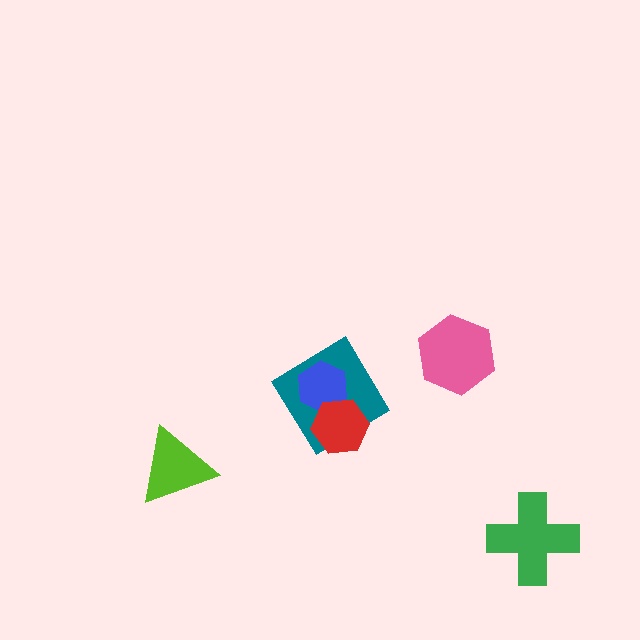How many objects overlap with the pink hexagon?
0 objects overlap with the pink hexagon.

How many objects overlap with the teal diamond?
2 objects overlap with the teal diamond.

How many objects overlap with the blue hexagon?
2 objects overlap with the blue hexagon.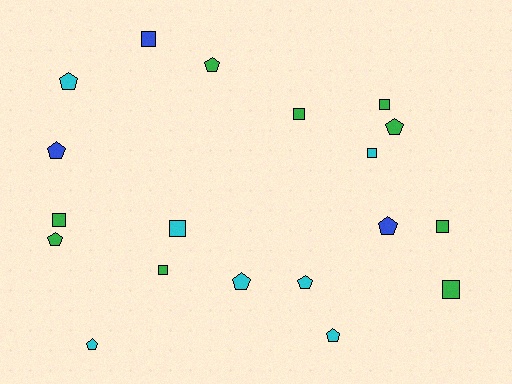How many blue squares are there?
There is 1 blue square.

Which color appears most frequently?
Green, with 9 objects.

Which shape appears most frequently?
Pentagon, with 10 objects.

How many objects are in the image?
There are 19 objects.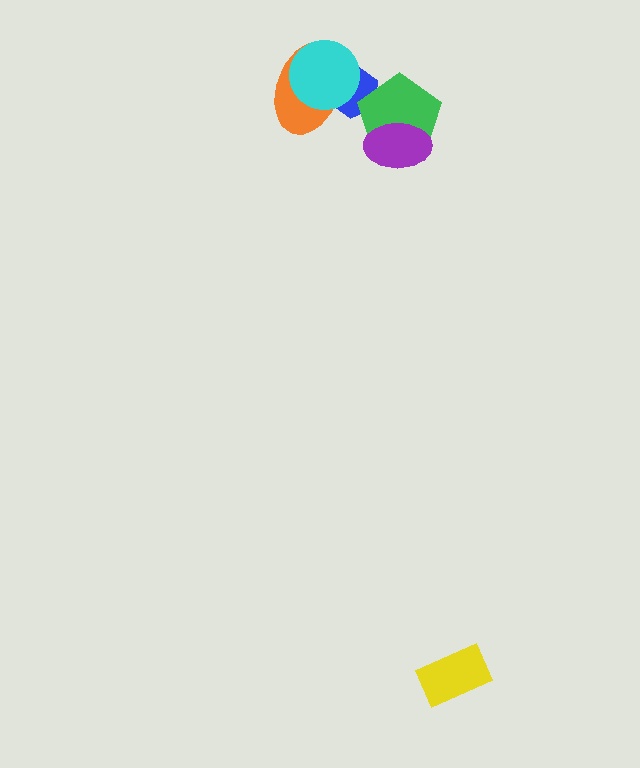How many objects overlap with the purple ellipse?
1 object overlaps with the purple ellipse.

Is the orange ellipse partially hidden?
Yes, it is partially covered by another shape.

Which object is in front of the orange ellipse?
The cyan circle is in front of the orange ellipse.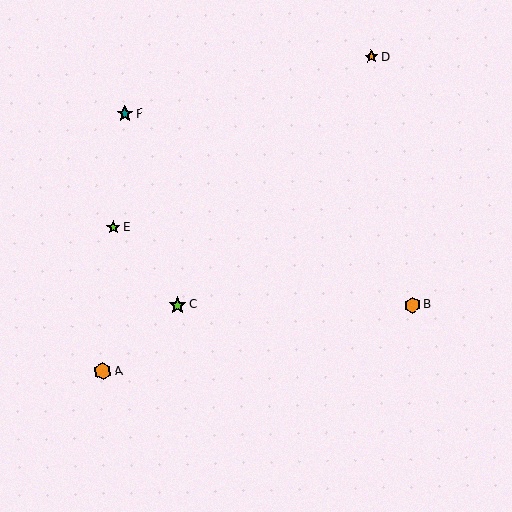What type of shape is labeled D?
Shape D is an orange star.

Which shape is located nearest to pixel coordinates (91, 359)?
The orange hexagon (labeled A) at (103, 372) is nearest to that location.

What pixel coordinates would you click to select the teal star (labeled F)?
Click at (125, 114) to select the teal star F.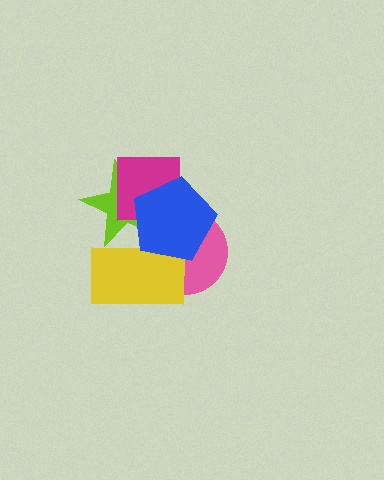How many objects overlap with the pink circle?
3 objects overlap with the pink circle.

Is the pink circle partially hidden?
Yes, it is partially covered by another shape.